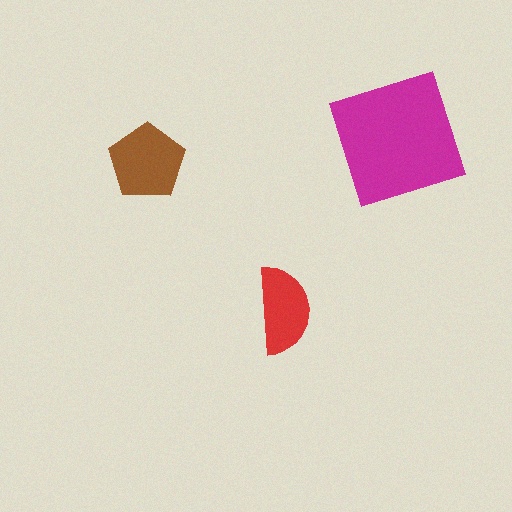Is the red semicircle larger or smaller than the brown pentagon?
Smaller.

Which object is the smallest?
The red semicircle.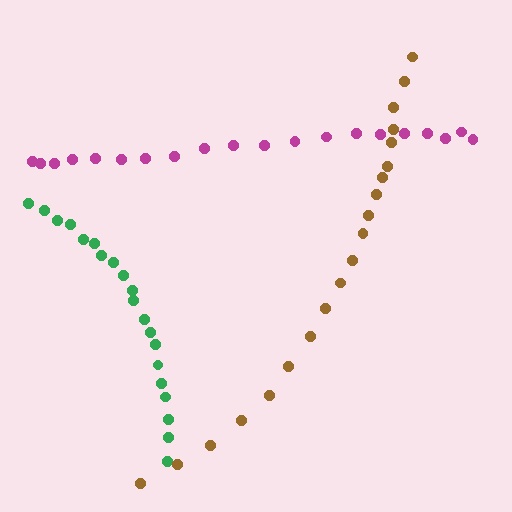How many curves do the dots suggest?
There are 3 distinct paths.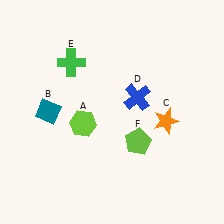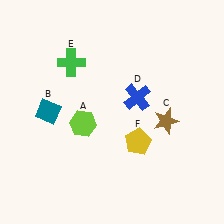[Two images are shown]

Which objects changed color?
C changed from orange to brown. F changed from lime to yellow.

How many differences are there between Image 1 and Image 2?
There are 2 differences between the two images.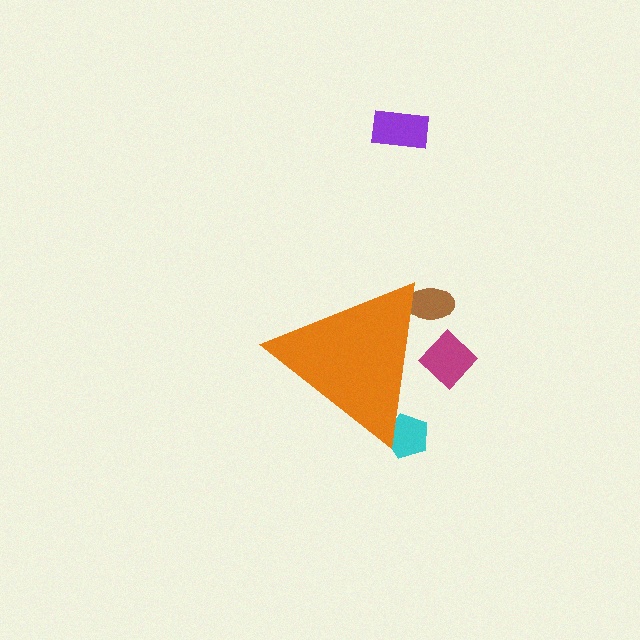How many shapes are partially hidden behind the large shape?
3 shapes are partially hidden.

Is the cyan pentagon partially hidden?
Yes, the cyan pentagon is partially hidden behind the orange triangle.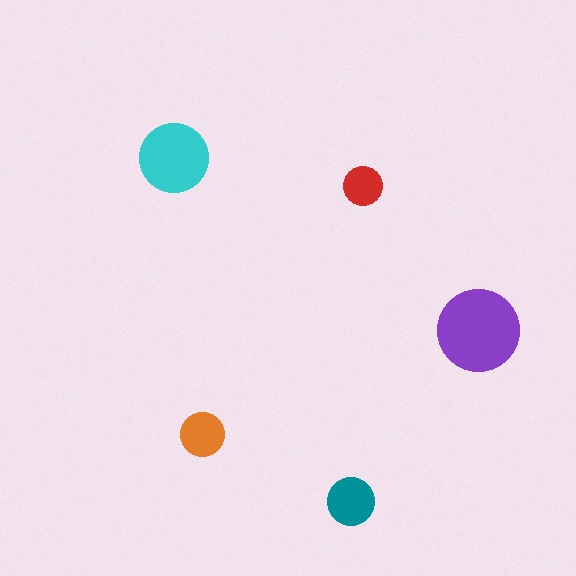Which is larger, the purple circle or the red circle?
The purple one.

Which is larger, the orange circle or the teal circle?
The teal one.